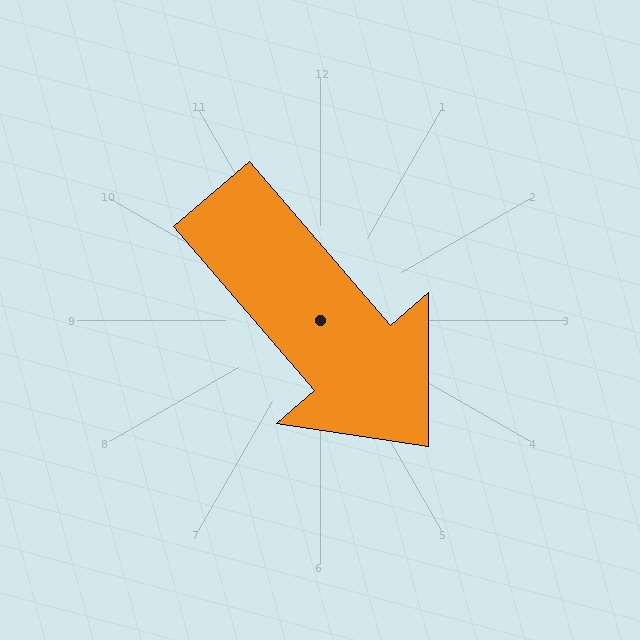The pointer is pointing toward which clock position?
Roughly 5 o'clock.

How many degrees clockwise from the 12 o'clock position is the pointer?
Approximately 139 degrees.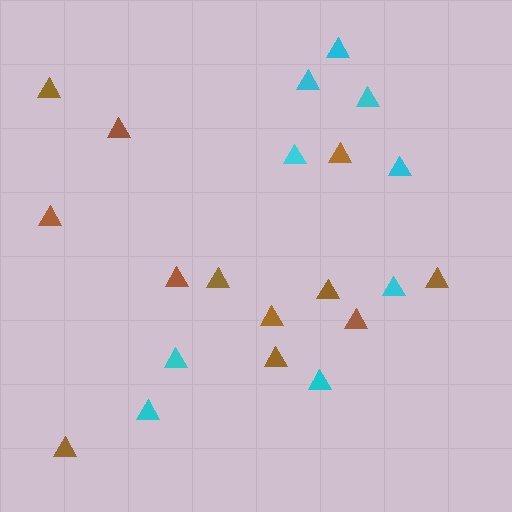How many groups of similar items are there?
There are 2 groups: one group of cyan triangles (9) and one group of brown triangles (12).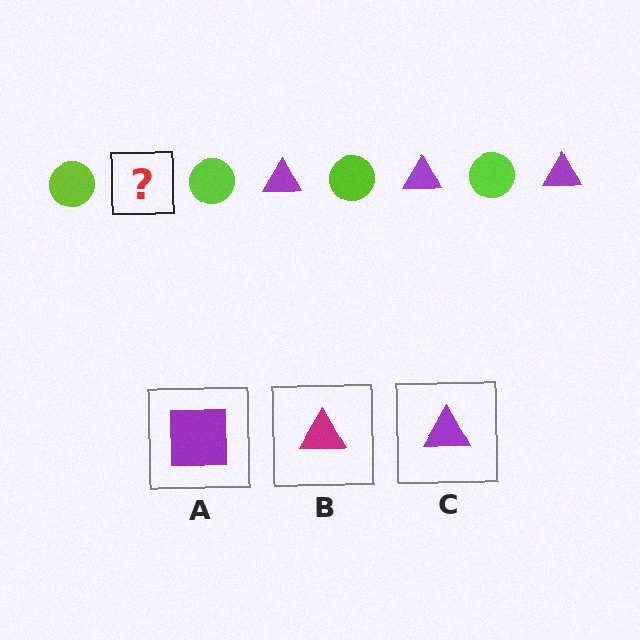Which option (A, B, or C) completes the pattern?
C.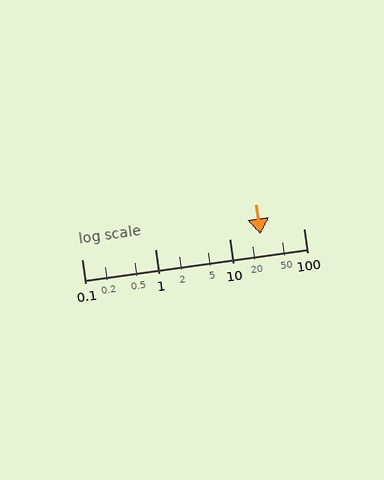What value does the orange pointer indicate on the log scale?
The pointer indicates approximately 26.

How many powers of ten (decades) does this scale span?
The scale spans 3 decades, from 0.1 to 100.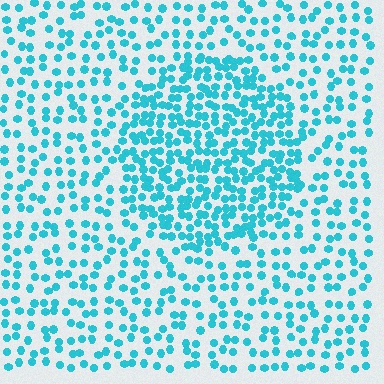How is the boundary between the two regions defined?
The boundary is defined by a change in element density (approximately 1.9x ratio). All elements are the same color, size, and shape.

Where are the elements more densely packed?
The elements are more densely packed inside the circle boundary.